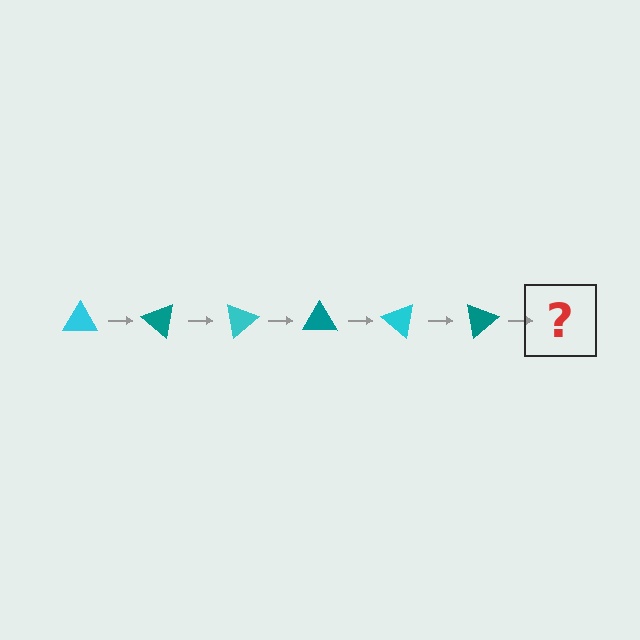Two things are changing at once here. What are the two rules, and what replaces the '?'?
The two rules are that it rotates 40 degrees each step and the color cycles through cyan and teal. The '?' should be a cyan triangle, rotated 240 degrees from the start.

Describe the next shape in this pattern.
It should be a cyan triangle, rotated 240 degrees from the start.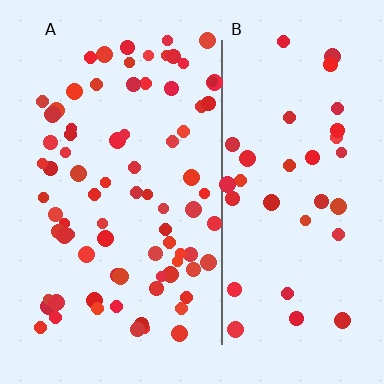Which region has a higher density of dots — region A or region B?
A (the left).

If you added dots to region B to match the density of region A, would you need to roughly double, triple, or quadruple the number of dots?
Approximately double.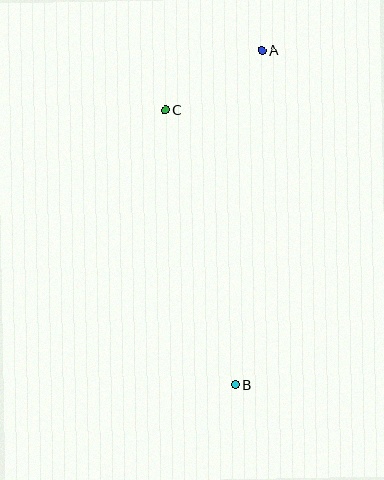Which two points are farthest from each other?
Points A and B are farthest from each other.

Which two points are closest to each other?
Points A and C are closest to each other.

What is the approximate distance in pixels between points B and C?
The distance between B and C is approximately 284 pixels.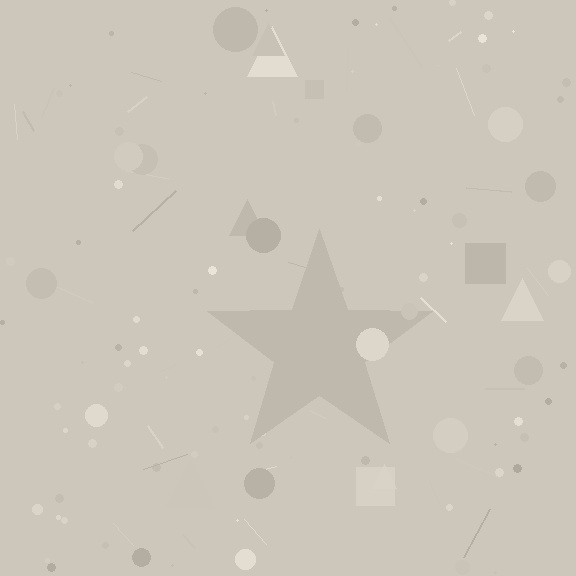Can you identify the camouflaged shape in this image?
The camouflaged shape is a star.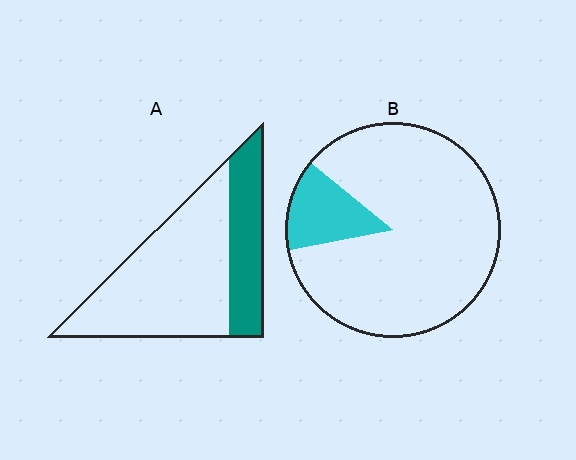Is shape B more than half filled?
No.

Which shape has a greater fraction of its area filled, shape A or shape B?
Shape A.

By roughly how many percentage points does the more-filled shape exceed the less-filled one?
By roughly 15 percentage points (A over B).